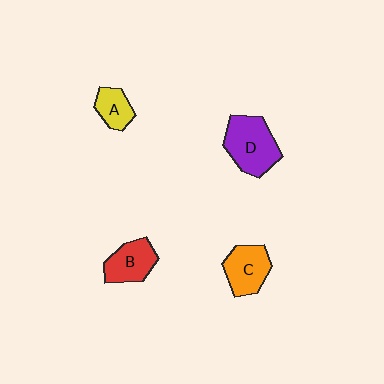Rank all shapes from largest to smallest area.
From largest to smallest: D (purple), C (orange), B (red), A (yellow).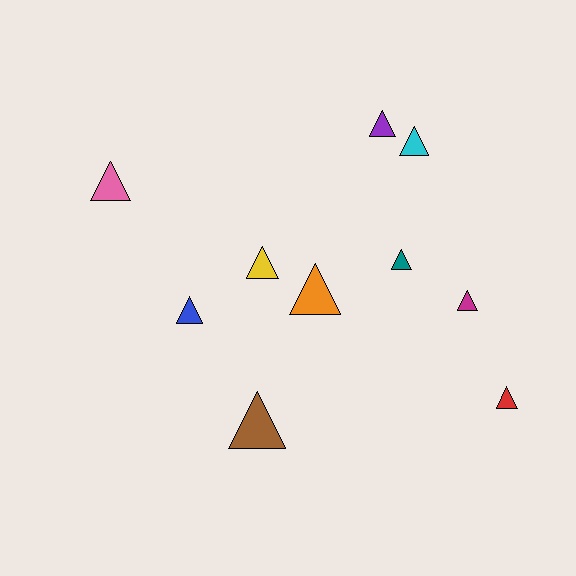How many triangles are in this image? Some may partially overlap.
There are 10 triangles.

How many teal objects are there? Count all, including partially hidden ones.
There is 1 teal object.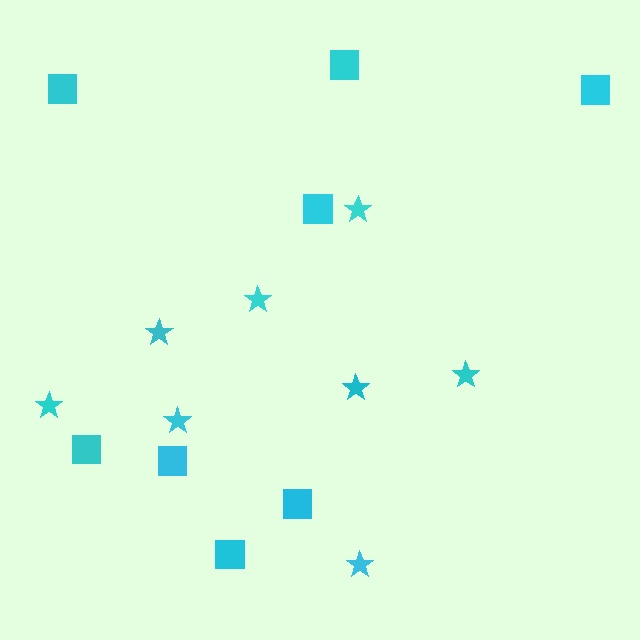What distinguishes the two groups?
There are 2 groups: one group of stars (8) and one group of squares (8).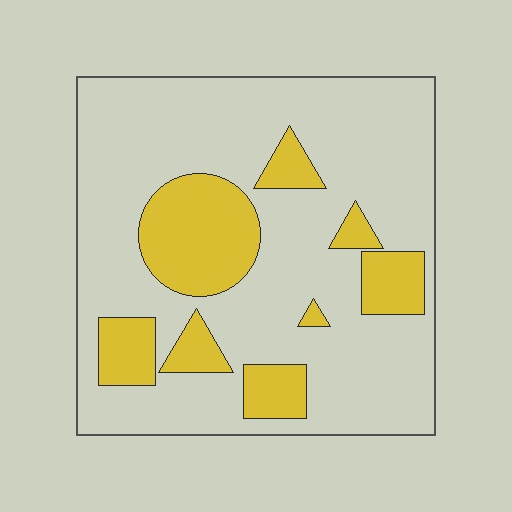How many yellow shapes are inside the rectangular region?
8.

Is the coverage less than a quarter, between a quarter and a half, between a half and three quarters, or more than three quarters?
Less than a quarter.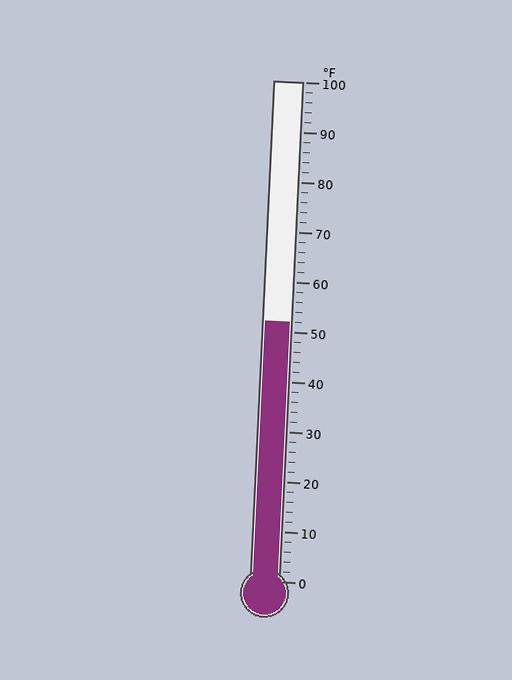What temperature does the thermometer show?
The thermometer shows approximately 52°F.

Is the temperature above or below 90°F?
The temperature is below 90°F.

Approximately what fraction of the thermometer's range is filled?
The thermometer is filled to approximately 50% of its range.